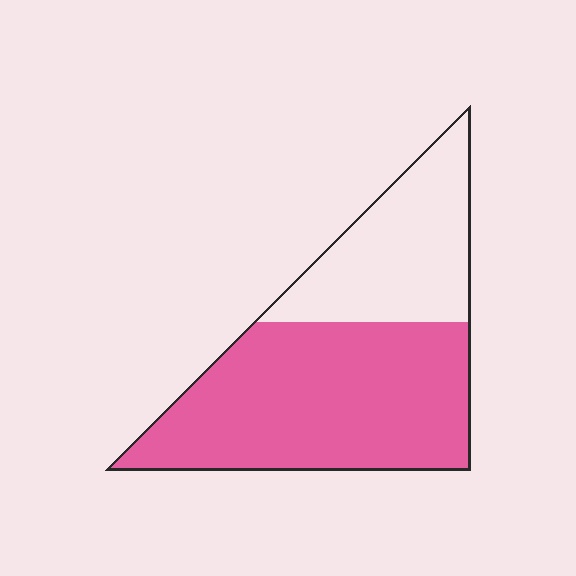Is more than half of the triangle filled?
Yes.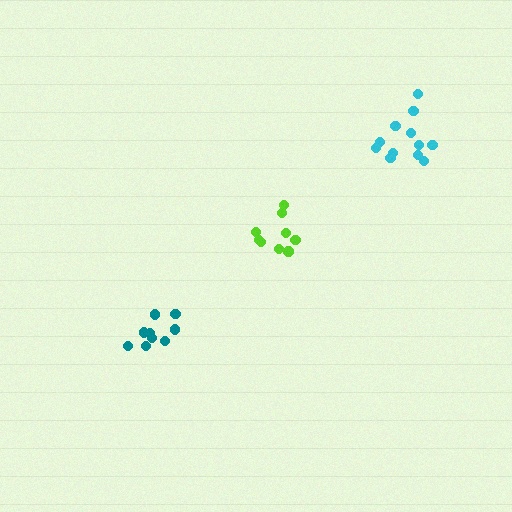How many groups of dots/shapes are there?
There are 3 groups.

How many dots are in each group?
Group 1: 9 dots, Group 2: 9 dots, Group 3: 12 dots (30 total).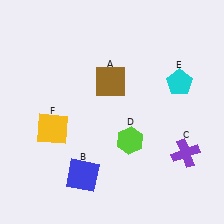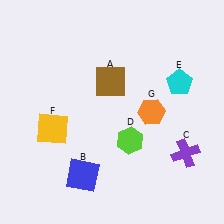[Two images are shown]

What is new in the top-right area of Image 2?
An orange hexagon (G) was added in the top-right area of Image 2.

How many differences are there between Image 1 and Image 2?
There is 1 difference between the two images.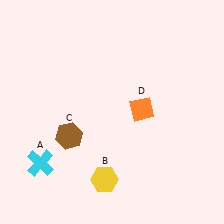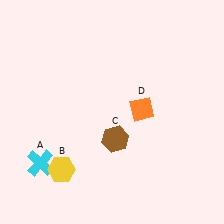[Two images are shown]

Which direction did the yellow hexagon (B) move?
The yellow hexagon (B) moved left.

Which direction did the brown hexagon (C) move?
The brown hexagon (C) moved right.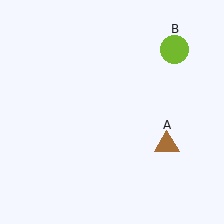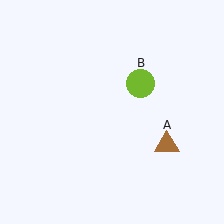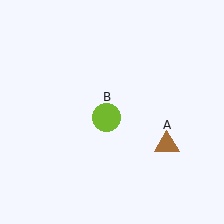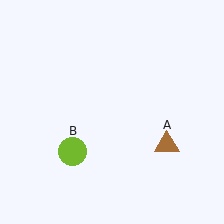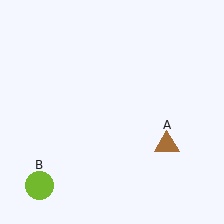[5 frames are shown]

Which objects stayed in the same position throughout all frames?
Brown triangle (object A) remained stationary.